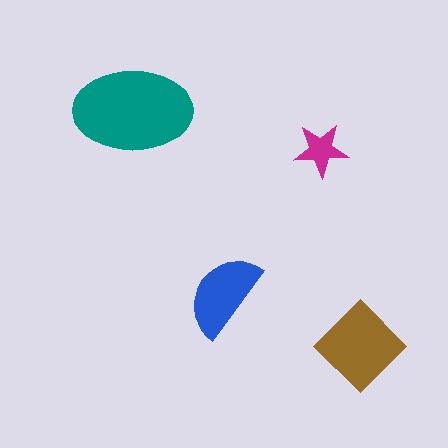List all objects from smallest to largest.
The magenta star, the blue semicircle, the brown diamond, the teal ellipse.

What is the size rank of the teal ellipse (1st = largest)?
1st.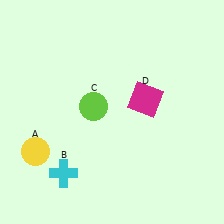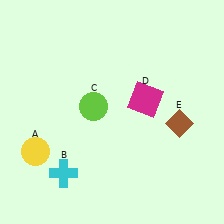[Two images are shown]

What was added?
A brown diamond (E) was added in Image 2.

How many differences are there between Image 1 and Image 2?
There is 1 difference between the two images.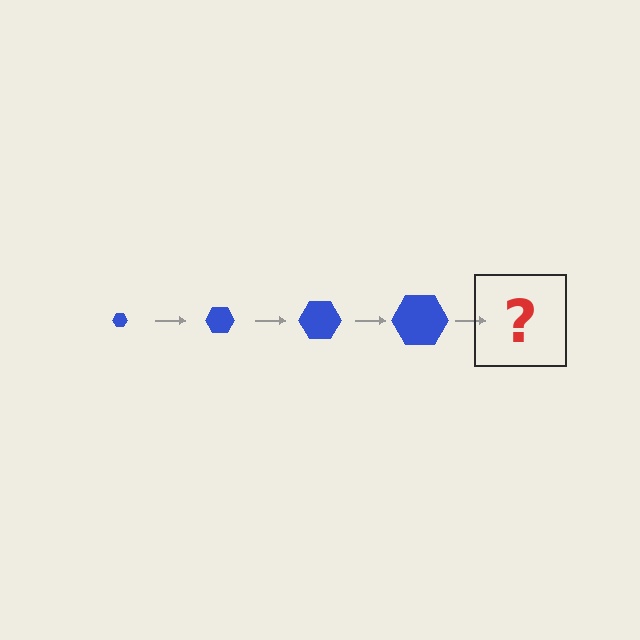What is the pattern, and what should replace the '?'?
The pattern is that the hexagon gets progressively larger each step. The '?' should be a blue hexagon, larger than the previous one.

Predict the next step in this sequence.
The next step is a blue hexagon, larger than the previous one.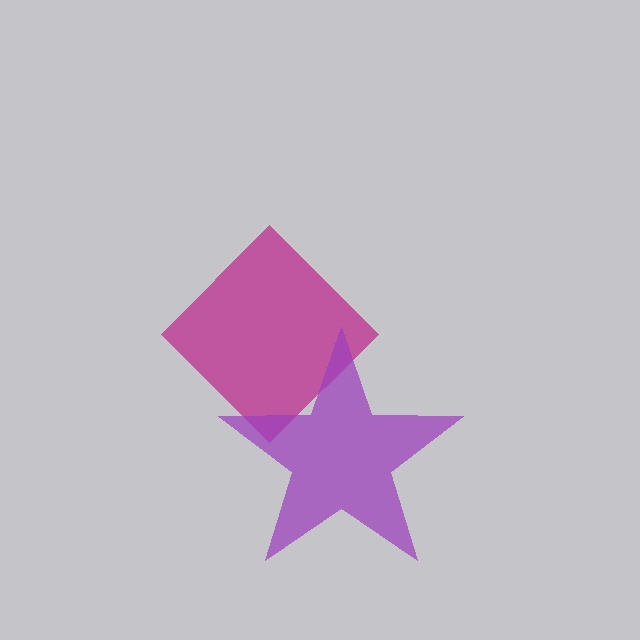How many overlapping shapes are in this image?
There are 2 overlapping shapes in the image.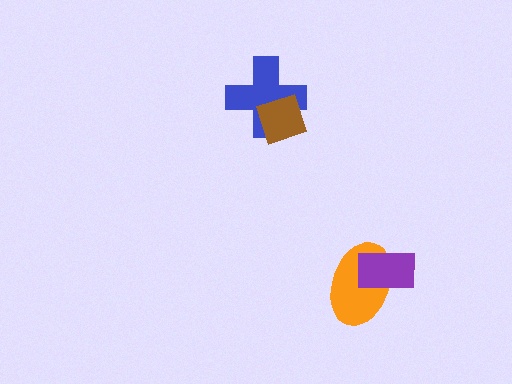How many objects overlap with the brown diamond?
1 object overlaps with the brown diamond.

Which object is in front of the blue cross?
The brown diamond is in front of the blue cross.